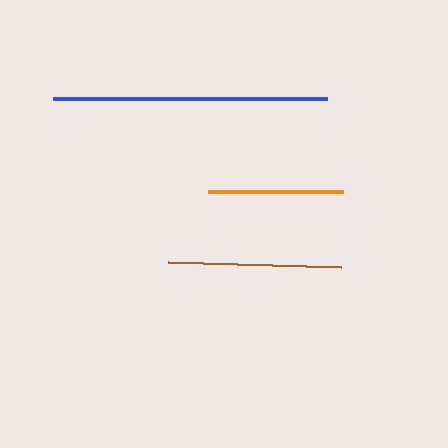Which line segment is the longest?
The blue line is the longest at approximately 273 pixels.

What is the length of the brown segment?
The brown segment is approximately 173 pixels long.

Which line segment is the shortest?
The orange line is the shortest at approximately 136 pixels.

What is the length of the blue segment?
The blue segment is approximately 273 pixels long.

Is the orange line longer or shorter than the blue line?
The blue line is longer than the orange line.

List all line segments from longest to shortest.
From longest to shortest: blue, brown, orange.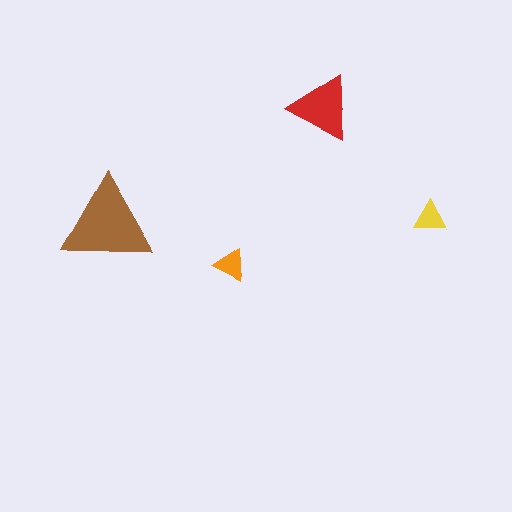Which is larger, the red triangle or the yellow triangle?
The red one.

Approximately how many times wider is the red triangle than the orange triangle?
About 2 times wider.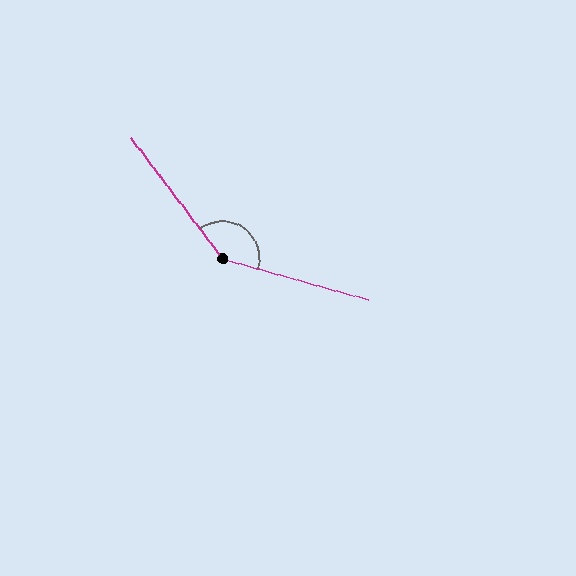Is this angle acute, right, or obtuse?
It is obtuse.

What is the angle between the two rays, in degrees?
Approximately 143 degrees.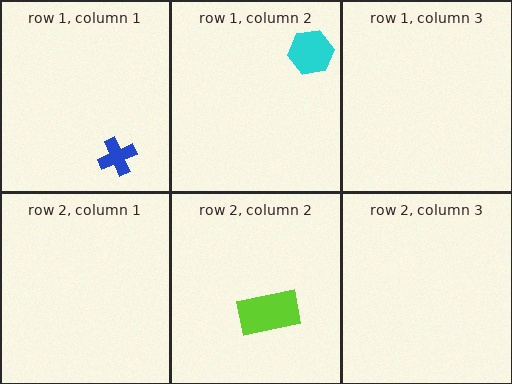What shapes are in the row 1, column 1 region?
The blue cross.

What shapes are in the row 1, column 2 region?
The cyan hexagon.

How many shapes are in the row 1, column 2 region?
1.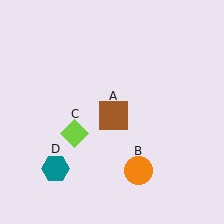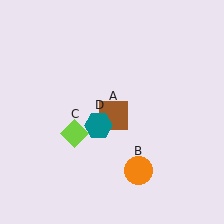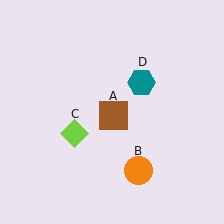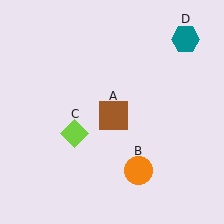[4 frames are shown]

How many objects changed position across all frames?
1 object changed position: teal hexagon (object D).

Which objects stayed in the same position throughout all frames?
Brown square (object A) and orange circle (object B) and lime diamond (object C) remained stationary.